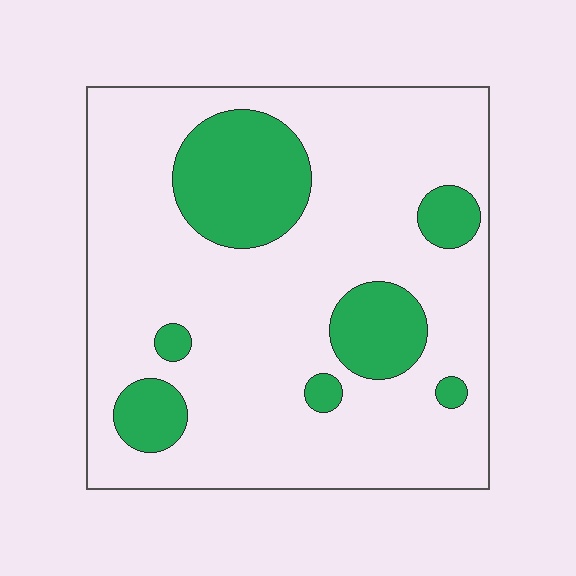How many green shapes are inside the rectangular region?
7.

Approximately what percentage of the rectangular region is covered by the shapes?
Approximately 20%.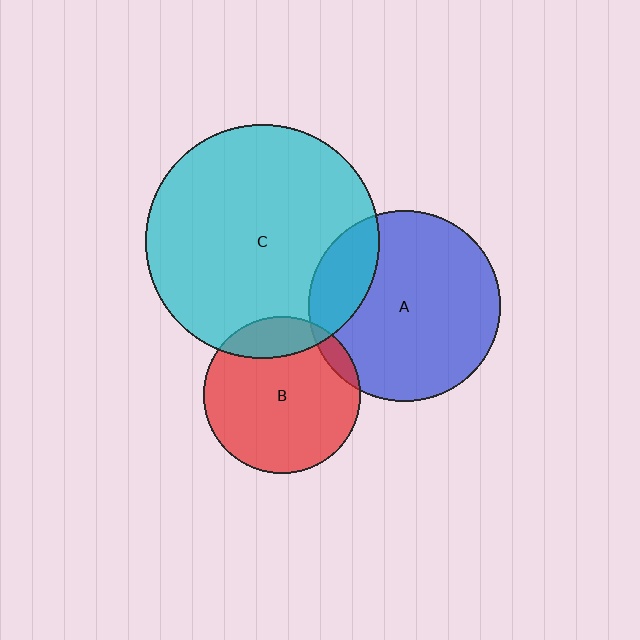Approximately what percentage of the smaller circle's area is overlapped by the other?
Approximately 15%.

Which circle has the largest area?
Circle C (cyan).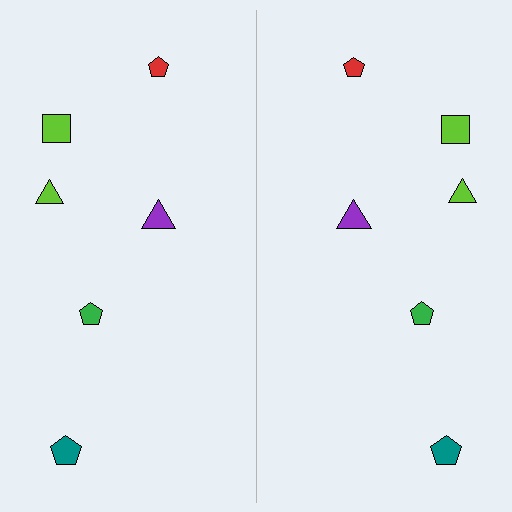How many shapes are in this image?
There are 12 shapes in this image.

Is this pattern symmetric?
Yes, this pattern has bilateral (reflection) symmetry.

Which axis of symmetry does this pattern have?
The pattern has a vertical axis of symmetry running through the center of the image.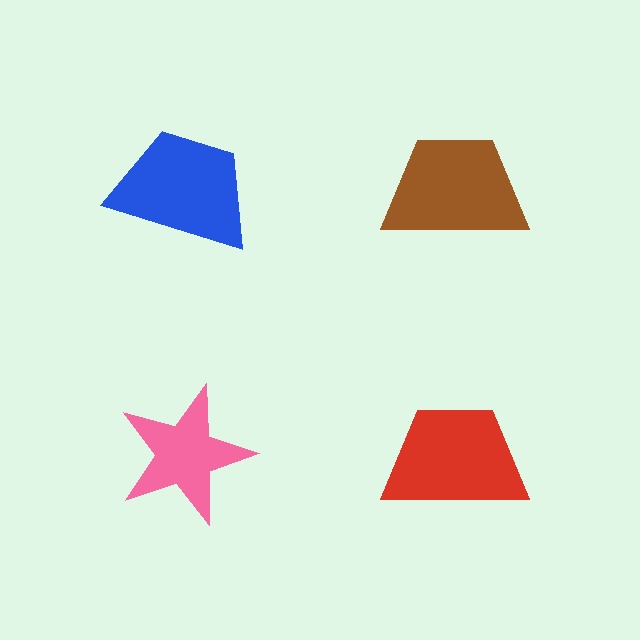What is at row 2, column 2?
A red trapezoid.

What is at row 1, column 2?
A brown trapezoid.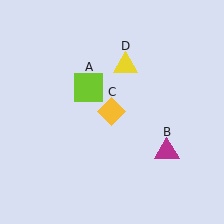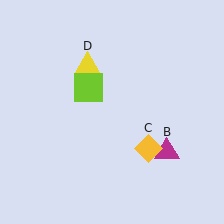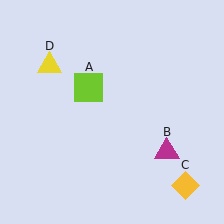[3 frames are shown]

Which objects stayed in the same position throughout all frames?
Lime square (object A) and magenta triangle (object B) remained stationary.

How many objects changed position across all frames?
2 objects changed position: yellow diamond (object C), yellow triangle (object D).